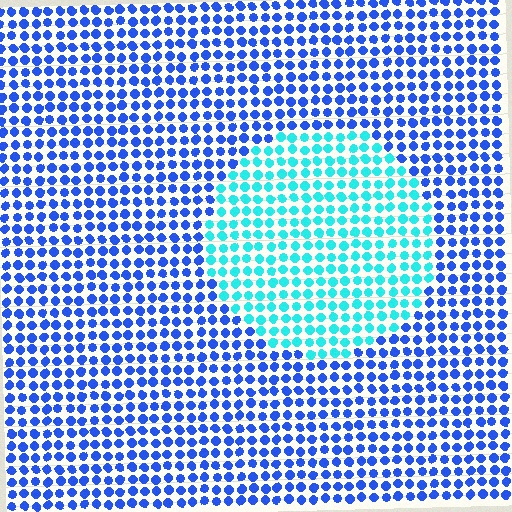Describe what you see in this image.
The image is filled with small blue elements in a uniform arrangement. A circle-shaped region is visible where the elements are tinted to a slightly different hue, forming a subtle color boundary.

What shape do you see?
I see a circle.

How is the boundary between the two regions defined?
The boundary is defined purely by a slight shift in hue (about 47 degrees). Spacing, size, and orientation are identical on both sides.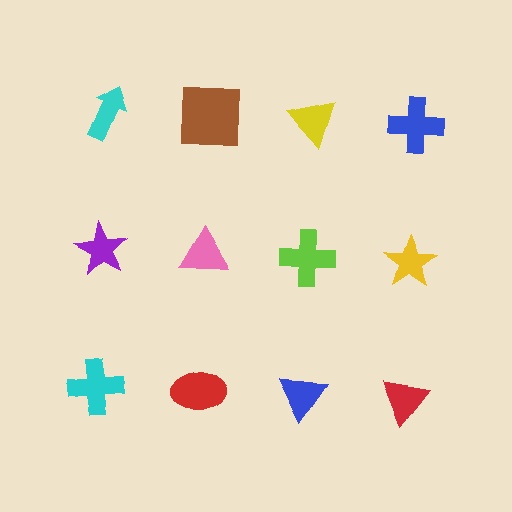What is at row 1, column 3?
A yellow triangle.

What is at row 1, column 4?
A blue cross.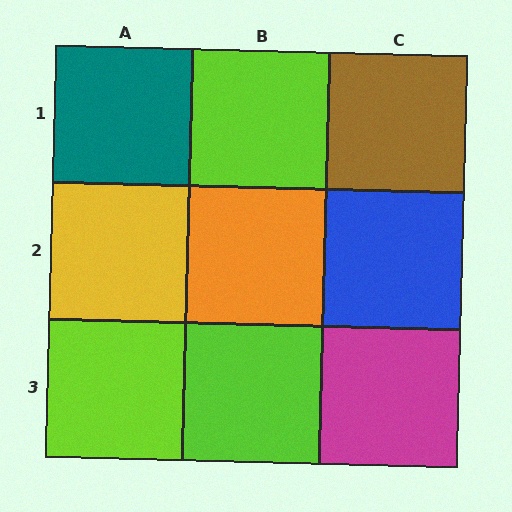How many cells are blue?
1 cell is blue.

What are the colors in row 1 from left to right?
Teal, lime, brown.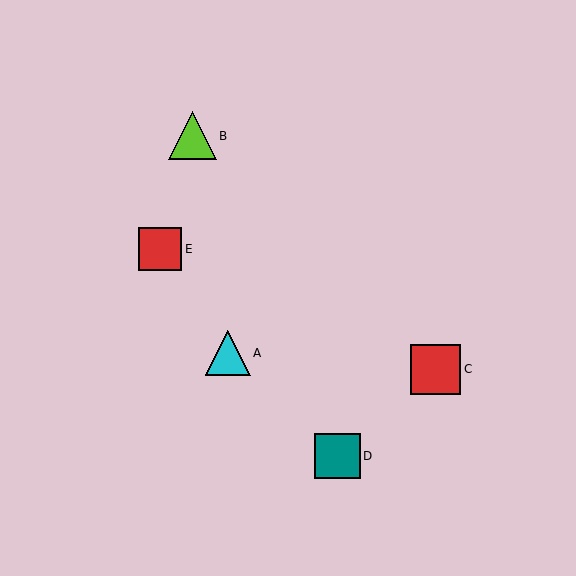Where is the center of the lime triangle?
The center of the lime triangle is at (192, 136).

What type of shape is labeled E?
Shape E is a red square.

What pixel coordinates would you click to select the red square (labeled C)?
Click at (436, 369) to select the red square C.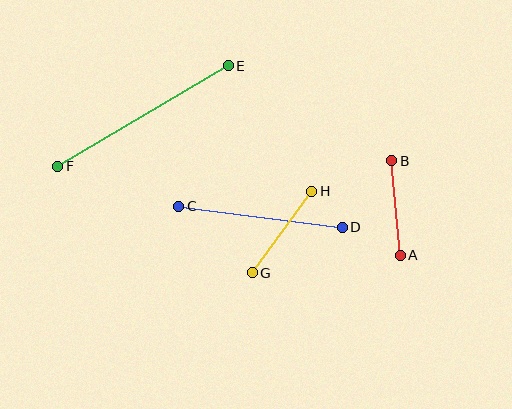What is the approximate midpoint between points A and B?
The midpoint is at approximately (396, 208) pixels.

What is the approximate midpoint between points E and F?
The midpoint is at approximately (143, 116) pixels.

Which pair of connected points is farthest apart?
Points E and F are farthest apart.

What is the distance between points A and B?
The distance is approximately 95 pixels.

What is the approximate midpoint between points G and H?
The midpoint is at approximately (282, 232) pixels.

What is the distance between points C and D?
The distance is approximately 164 pixels.